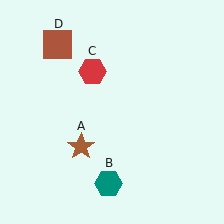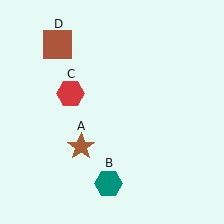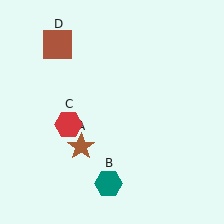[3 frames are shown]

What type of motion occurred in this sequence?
The red hexagon (object C) rotated counterclockwise around the center of the scene.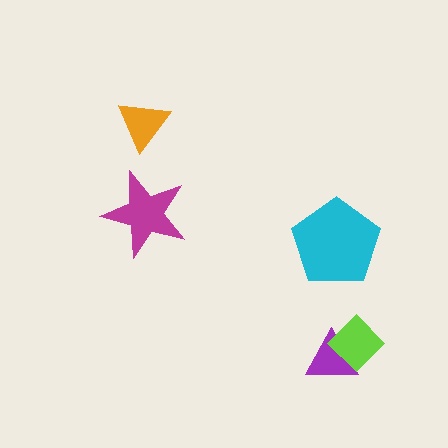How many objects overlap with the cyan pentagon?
0 objects overlap with the cyan pentagon.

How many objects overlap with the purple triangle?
1 object overlaps with the purple triangle.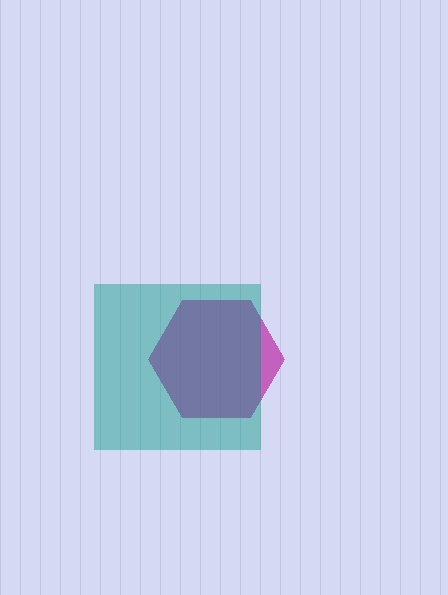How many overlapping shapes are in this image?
There are 2 overlapping shapes in the image.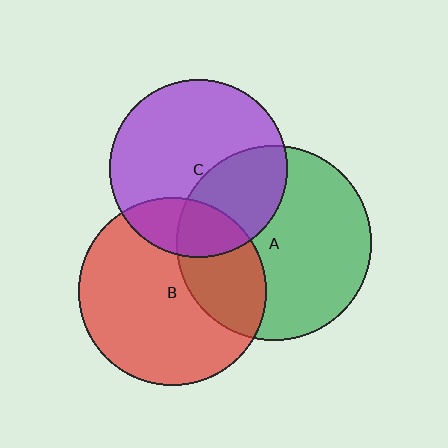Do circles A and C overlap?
Yes.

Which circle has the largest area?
Circle A (green).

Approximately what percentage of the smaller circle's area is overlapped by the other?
Approximately 35%.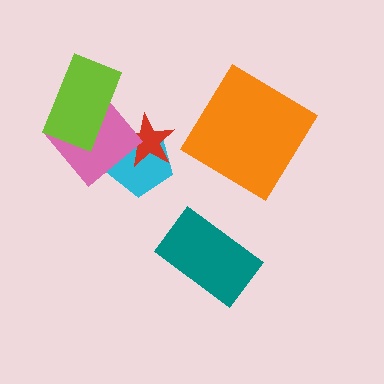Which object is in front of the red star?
The pink diamond is in front of the red star.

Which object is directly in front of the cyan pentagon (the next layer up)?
The red star is directly in front of the cyan pentagon.